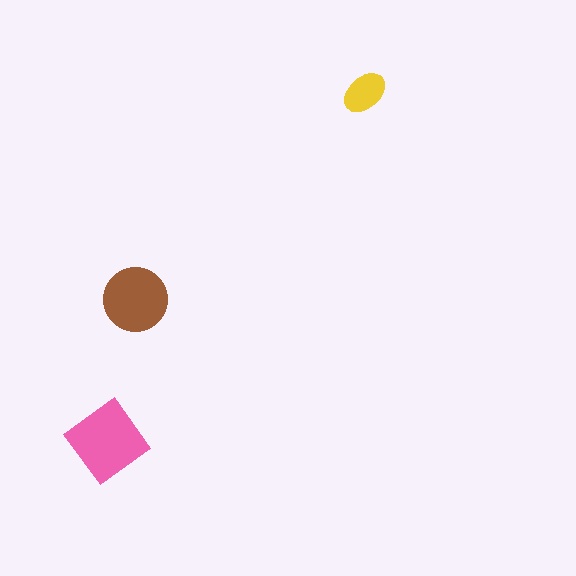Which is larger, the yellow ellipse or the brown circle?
The brown circle.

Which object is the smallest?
The yellow ellipse.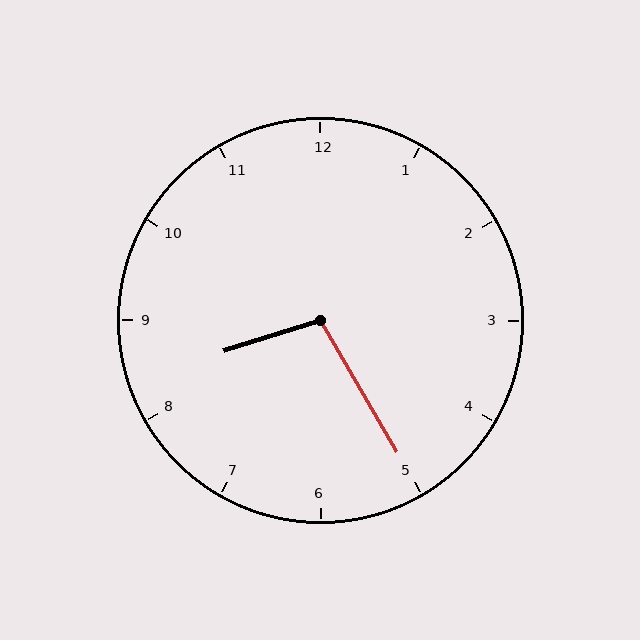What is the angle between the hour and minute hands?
Approximately 102 degrees.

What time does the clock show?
8:25.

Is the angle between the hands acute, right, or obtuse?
It is obtuse.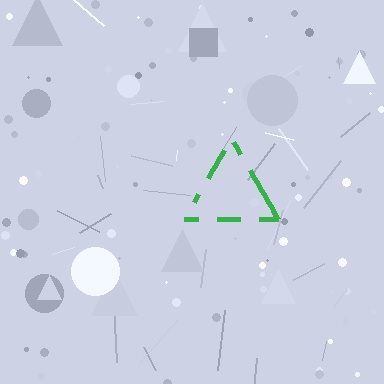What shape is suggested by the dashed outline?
The dashed outline suggests a triangle.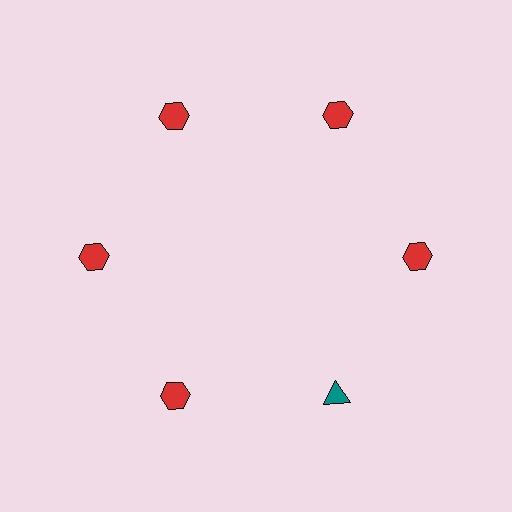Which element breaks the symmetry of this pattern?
The teal triangle at roughly the 5 o'clock position breaks the symmetry. All other shapes are red hexagons.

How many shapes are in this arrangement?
There are 6 shapes arranged in a ring pattern.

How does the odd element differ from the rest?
It differs in both color (teal instead of red) and shape (triangle instead of hexagon).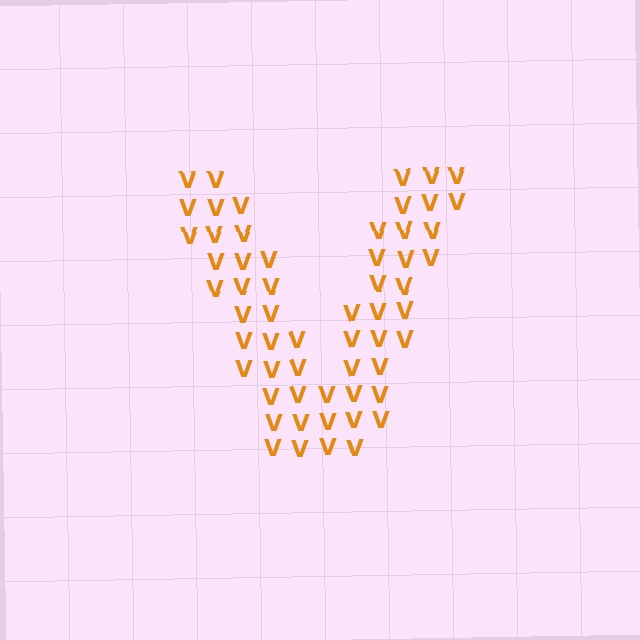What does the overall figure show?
The overall figure shows the letter V.